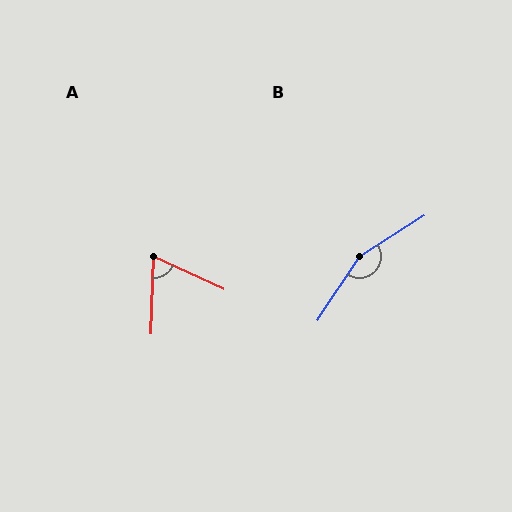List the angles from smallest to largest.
A (67°), B (156°).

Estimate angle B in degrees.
Approximately 156 degrees.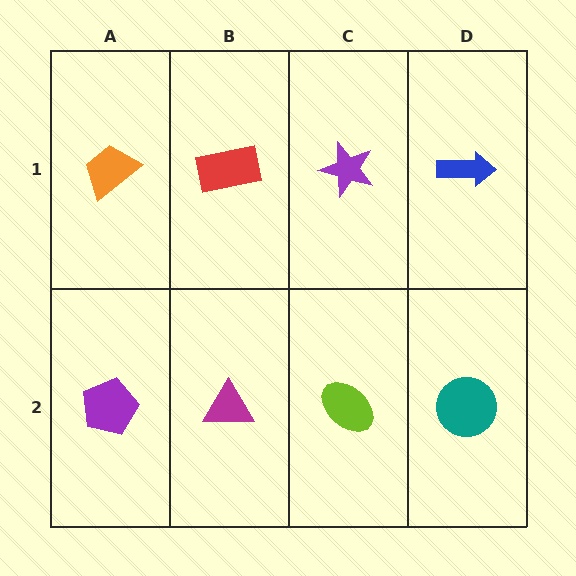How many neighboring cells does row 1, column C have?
3.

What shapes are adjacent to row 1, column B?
A magenta triangle (row 2, column B), an orange trapezoid (row 1, column A), a purple star (row 1, column C).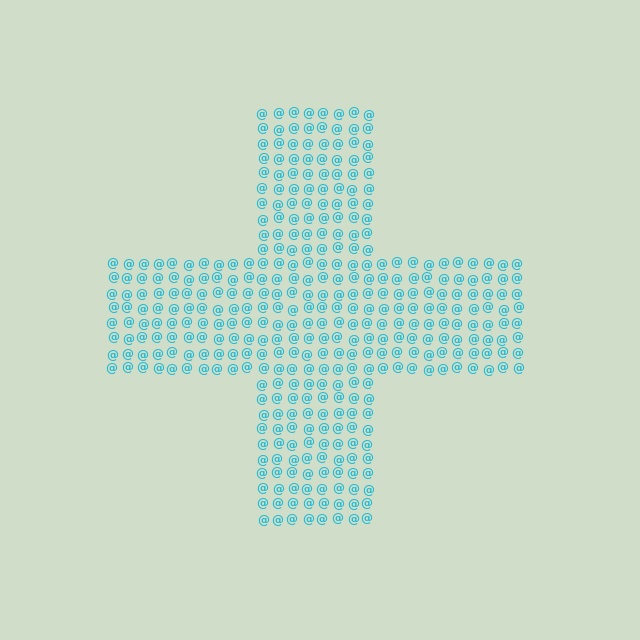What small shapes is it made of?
It is made of small at signs.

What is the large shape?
The large shape is a cross.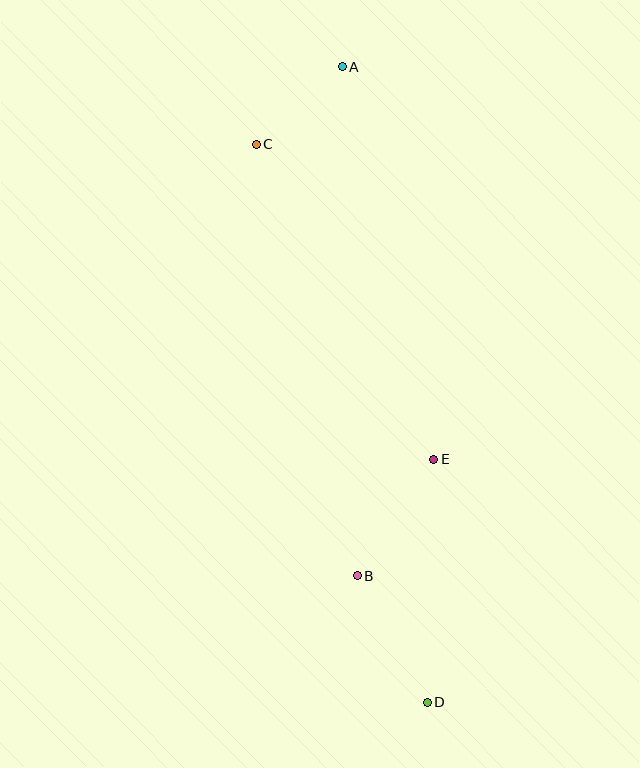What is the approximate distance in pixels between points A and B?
The distance between A and B is approximately 509 pixels.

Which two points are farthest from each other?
Points A and D are farthest from each other.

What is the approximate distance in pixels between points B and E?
The distance between B and E is approximately 139 pixels.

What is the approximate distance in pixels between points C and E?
The distance between C and E is approximately 362 pixels.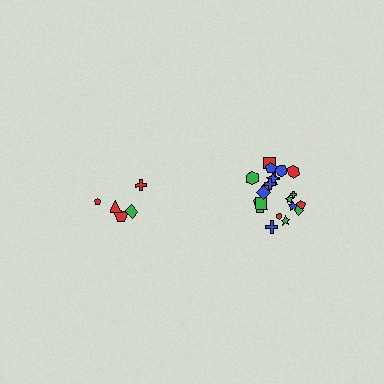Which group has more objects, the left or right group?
The right group.